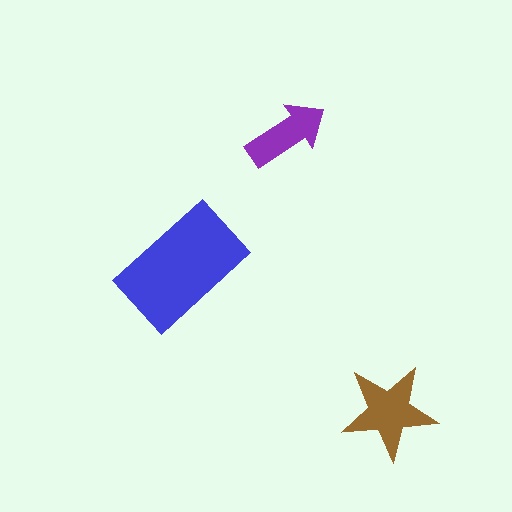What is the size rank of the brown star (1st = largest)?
2nd.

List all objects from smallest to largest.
The purple arrow, the brown star, the blue rectangle.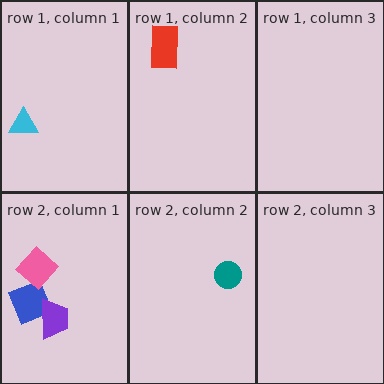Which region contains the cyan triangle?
The row 1, column 1 region.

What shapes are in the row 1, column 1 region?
The cyan triangle.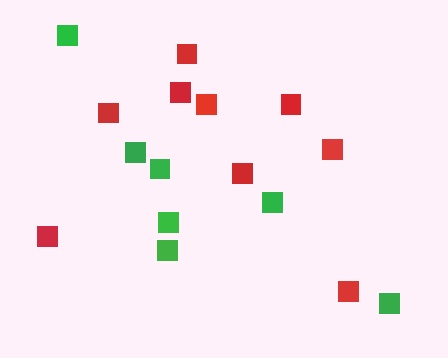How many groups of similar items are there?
There are 2 groups: one group of green squares (7) and one group of red squares (9).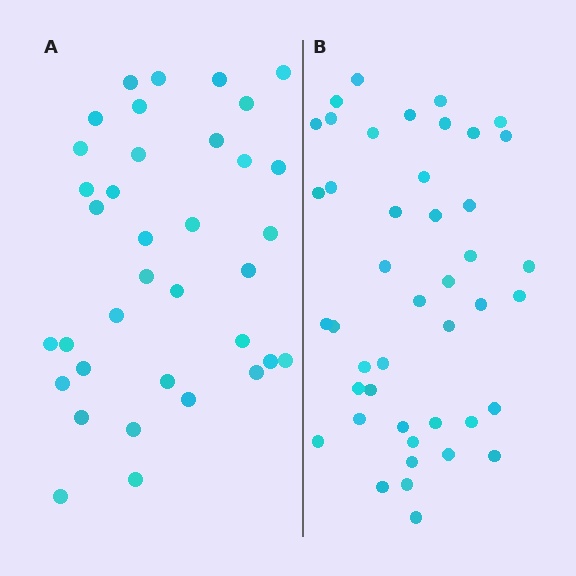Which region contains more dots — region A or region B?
Region B (the right region) has more dots.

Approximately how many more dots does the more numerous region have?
Region B has roughly 8 or so more dots than region A.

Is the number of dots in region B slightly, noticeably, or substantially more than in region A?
Region B has only slightly more — the two regions are fairly close. The ratio is roughly 1.2 to 1.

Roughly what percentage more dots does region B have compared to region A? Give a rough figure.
About 20% more.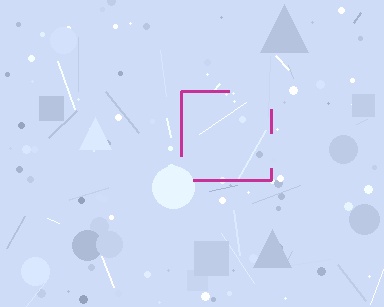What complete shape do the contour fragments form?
The contour fragments form a square.